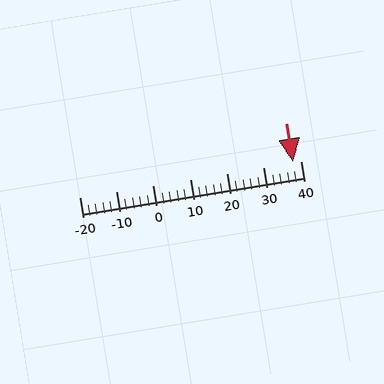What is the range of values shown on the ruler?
The ruler shows values from -20 to 40.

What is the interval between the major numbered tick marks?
The major tick marks are spaced 10 units apart.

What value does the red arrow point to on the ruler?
The red arrow points to approximately 38.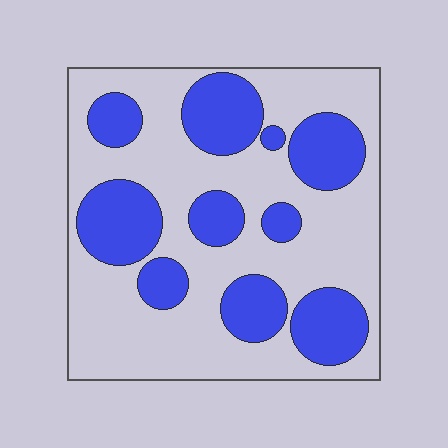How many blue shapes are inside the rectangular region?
10.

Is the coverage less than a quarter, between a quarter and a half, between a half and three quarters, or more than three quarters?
Between a quarter and a half.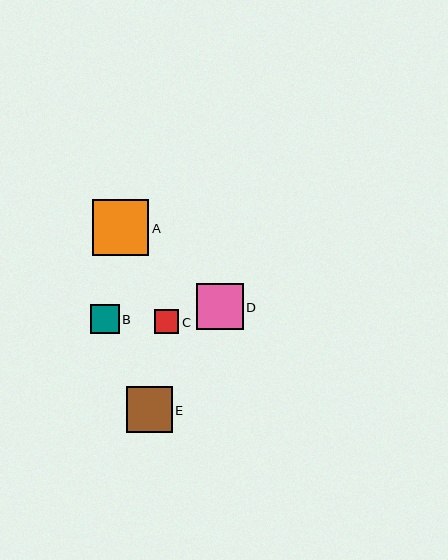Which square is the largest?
Square A is the largest with a size of approximately 56 pixels.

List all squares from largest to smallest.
From largest to smallest: A, D, E, B, C.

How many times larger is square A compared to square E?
Square A is approximately 1.2 times the size of square E.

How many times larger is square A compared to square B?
Square A is approximately 1.9 times the size of square B.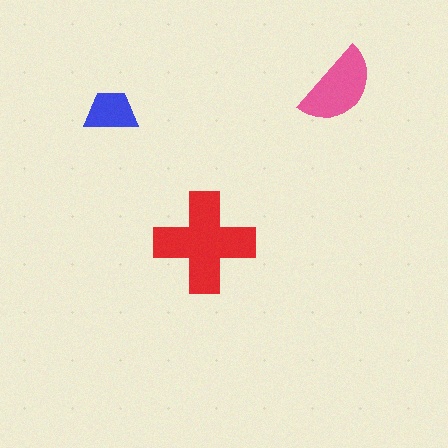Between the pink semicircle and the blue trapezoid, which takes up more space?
The pink semicircle.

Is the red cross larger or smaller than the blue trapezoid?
Larger.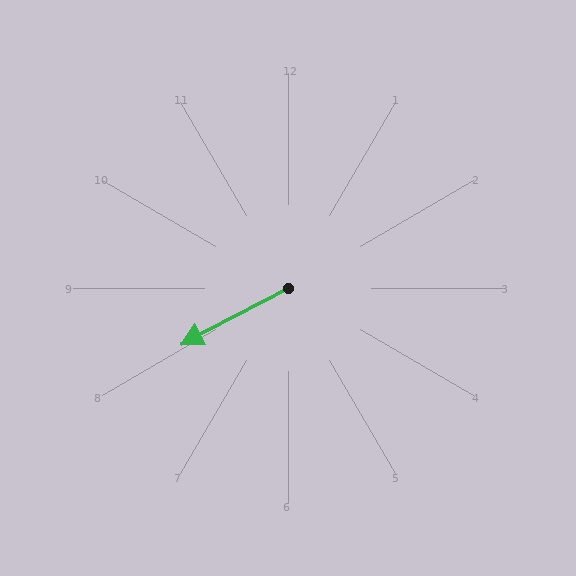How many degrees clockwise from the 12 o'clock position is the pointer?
Approximately 242 degrees.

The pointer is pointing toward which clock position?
Roughly 8 o'clock.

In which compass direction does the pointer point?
Southwest.